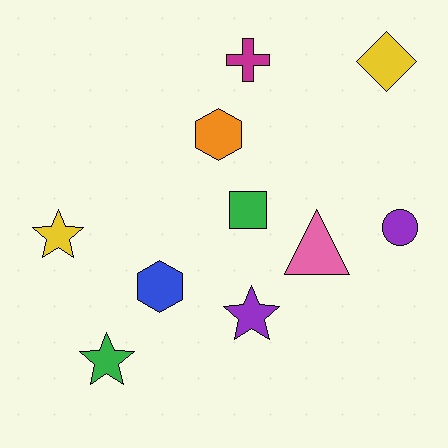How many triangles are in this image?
There is 1 triangle.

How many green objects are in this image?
There are 2 green objects.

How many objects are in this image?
There are 10 objects.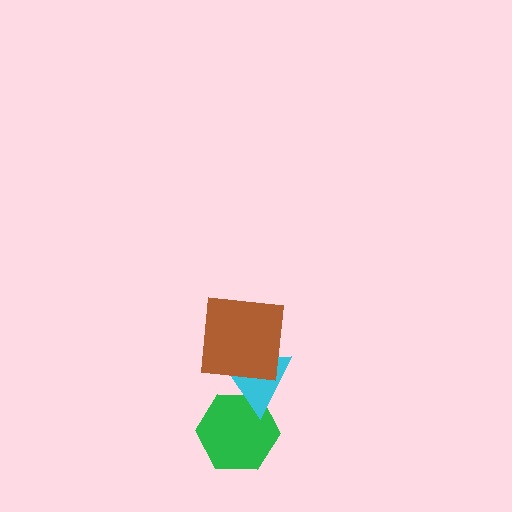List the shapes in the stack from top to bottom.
From top to bottom: the brown square, the cyan triangle, the green hexagon.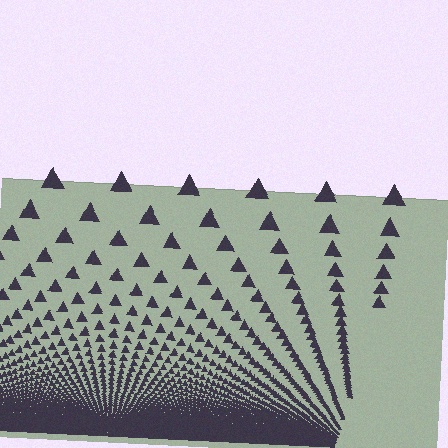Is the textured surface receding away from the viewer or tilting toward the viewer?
The surface appears to tilt toward the viewer. Texture elements get larger and sparser toward the top.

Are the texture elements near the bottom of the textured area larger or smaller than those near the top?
Smaller. The gradient is inverted — elements near the bottom are smaller and denser.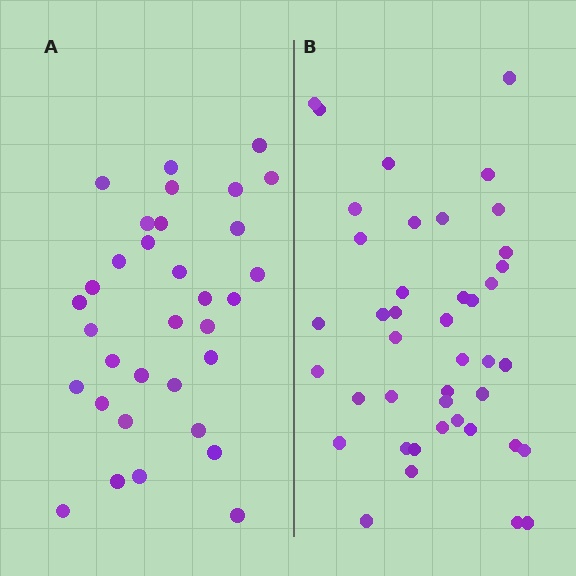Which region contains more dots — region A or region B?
Region B (the right region) has more dots.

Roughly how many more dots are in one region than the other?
Region B has roughly 8 or so more dots than region A.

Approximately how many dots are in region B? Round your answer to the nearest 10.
About 40 dots. (The exact count is 42, which rounds to 40.)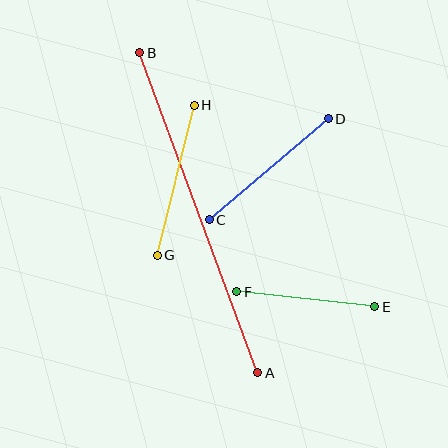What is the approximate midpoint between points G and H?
The midpoint is at approximately (176, 180) pixels.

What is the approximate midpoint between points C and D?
The midpoint is at approximately (269, 169) pixels.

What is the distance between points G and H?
The distance is approximately 155 pixels.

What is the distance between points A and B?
The distance is approximately 341 pixels.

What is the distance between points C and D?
The distance is approximately 156 pixels.